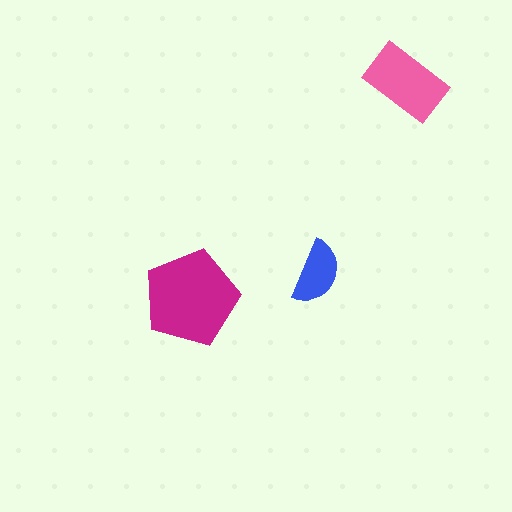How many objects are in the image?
There are 3 objects in the image.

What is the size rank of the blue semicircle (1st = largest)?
3rd.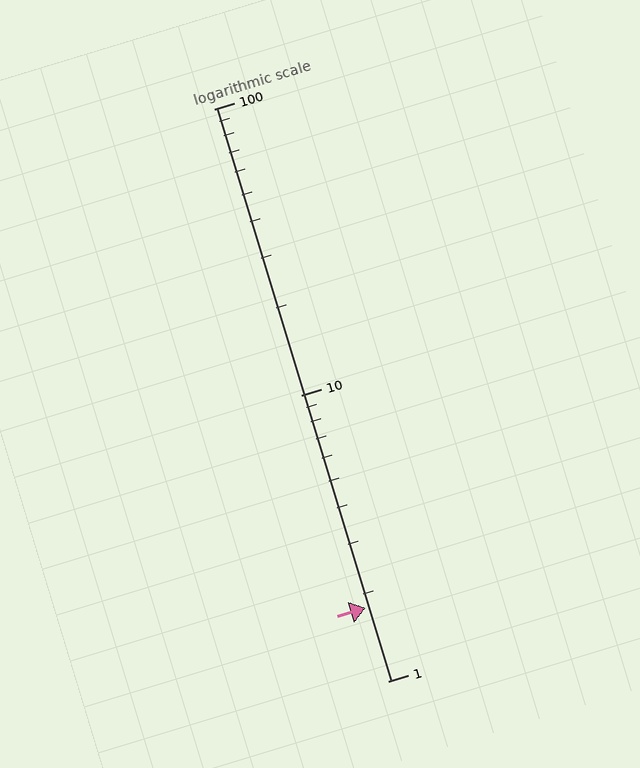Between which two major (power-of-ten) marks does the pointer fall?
The pointer is between 1 and 10.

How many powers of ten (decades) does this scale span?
The scale spans 2 decades, from 1 to 100.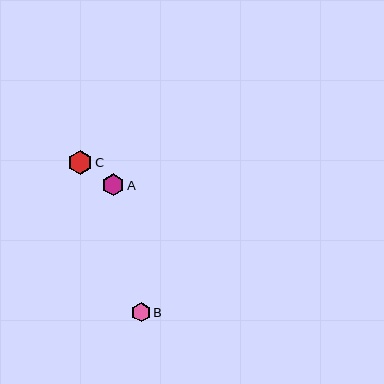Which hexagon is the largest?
Hexagon C is the largest with a size of approximately 24 pixels.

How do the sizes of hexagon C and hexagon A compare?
Hexagon C and hexagon A are approximately the same size.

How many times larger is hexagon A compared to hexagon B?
Hexagon A is approximately 1.2 times the size of hexagon B.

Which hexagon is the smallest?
Hexagon B is the smallest with a size of approximately 19 pixels.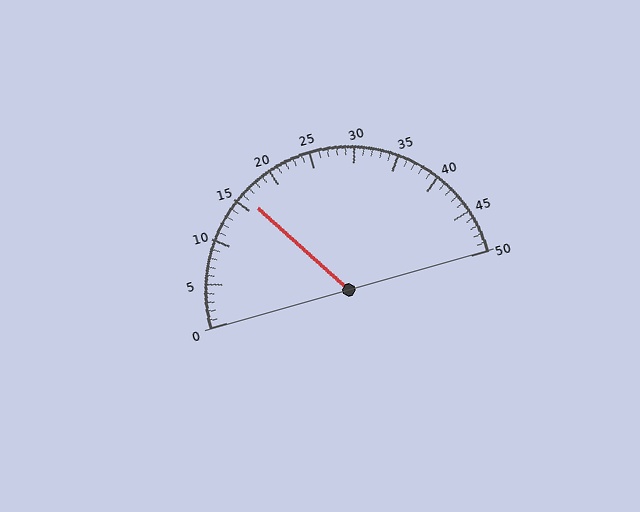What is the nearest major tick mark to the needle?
The nearest major tick mark is 15.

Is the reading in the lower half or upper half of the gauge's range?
The reading is in the lower half of the range (0 to 50).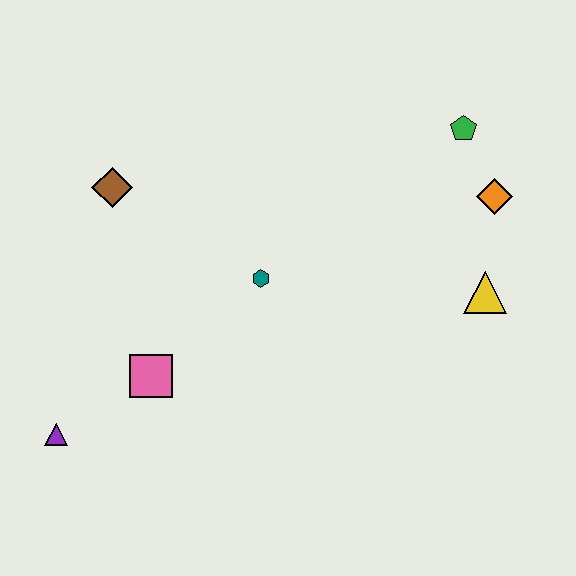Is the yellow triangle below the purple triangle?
No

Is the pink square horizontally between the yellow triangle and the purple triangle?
Yes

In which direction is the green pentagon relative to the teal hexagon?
The green pentagon is to the right of the teal hexagon.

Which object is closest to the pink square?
The purple triangle is closest to the pink square.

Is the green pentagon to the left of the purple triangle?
No